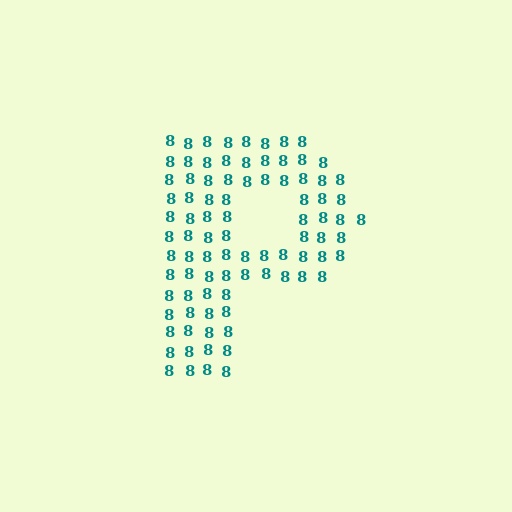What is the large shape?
The large shape is the letter P.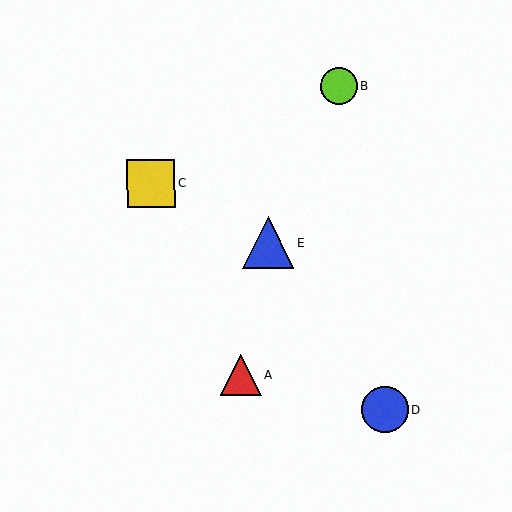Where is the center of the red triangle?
The center of the red triangle is at (241, 375).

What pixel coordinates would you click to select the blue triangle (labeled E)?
Click at (268, 242) to select the blue triangle E.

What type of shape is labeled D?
Shape D is a blue circle.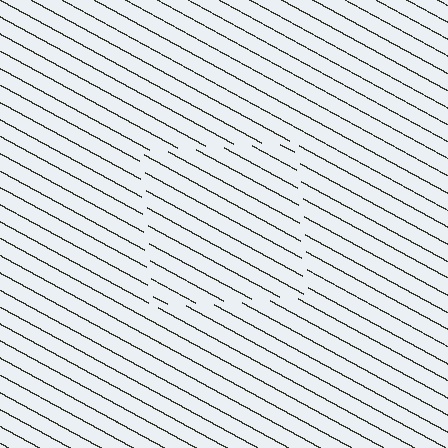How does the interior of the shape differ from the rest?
The interior of the shape contains the same grating, shifted by half a period — the contour is defined by the phase discontinuity where line-ends from the inner and outer gratings abut.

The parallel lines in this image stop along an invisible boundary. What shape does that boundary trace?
An illusory square. The interior of the shape contains the same grating, shifted by half a period — the contour is defined by the phase discontinuity where line-ends from the inner and outer gratings abut.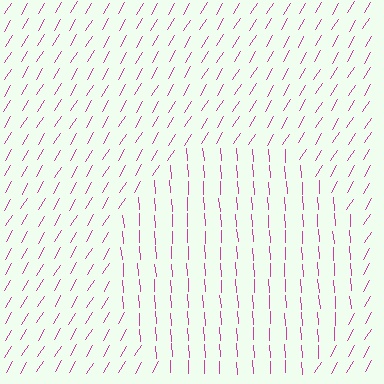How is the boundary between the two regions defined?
The boundary is defined purely by a change in line orientation (approximately 35 degrees difference). All lines are the same color and thickness.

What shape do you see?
I see a circle.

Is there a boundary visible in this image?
Yes, there is a texture boundary formed by a change in line orientation.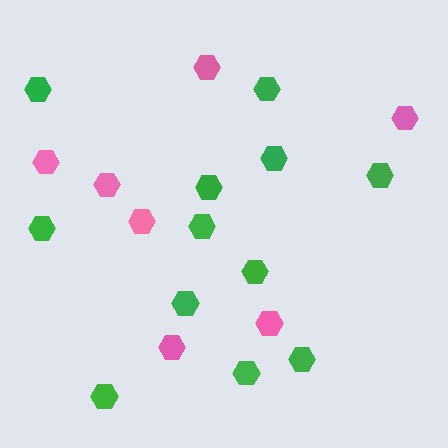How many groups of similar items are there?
There are 2 groups: one group of pink hexagons (7) and one group of green hexagons (12).